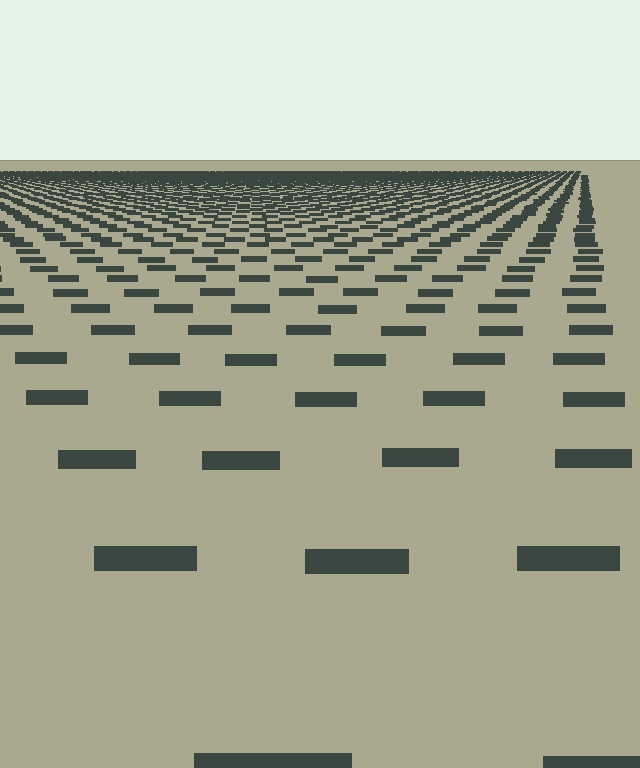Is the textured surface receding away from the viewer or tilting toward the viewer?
The surface is receding away from the viewer. Texture elements get smaller and denser toward the top.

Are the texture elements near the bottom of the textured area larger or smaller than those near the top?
Larger. Near the bottom, elements are closer to the viewer and appear at a bigger on-screen size.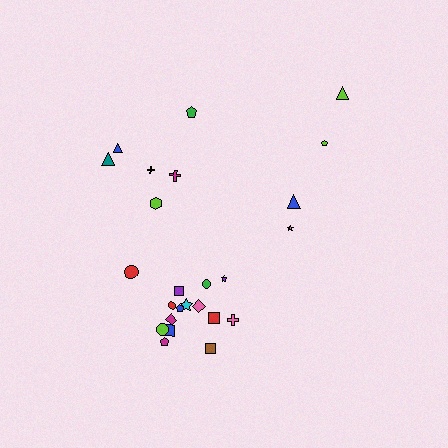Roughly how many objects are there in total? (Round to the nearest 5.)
Roughly 25 objects in total.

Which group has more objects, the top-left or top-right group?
The top-left group.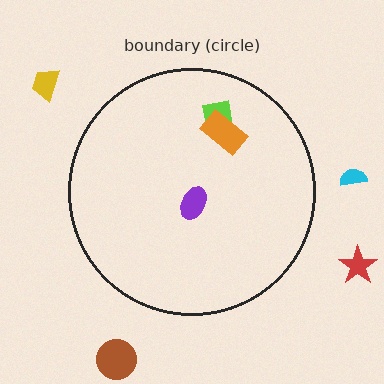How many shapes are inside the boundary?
3 inside, 4 outside.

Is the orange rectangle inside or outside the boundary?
Inside.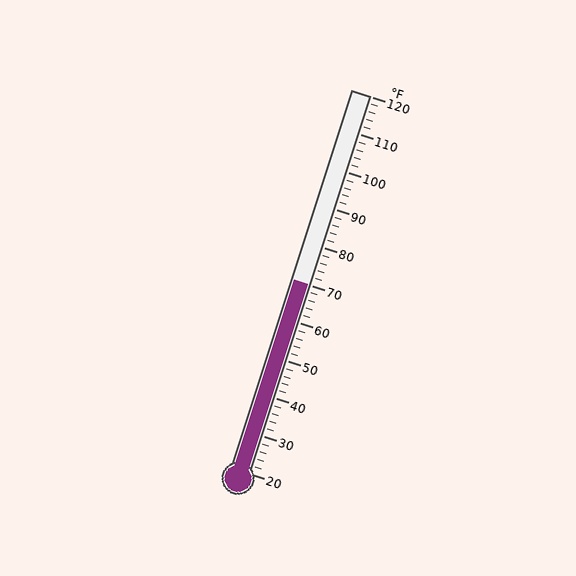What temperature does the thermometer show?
The thermometer shows approximately 70°F.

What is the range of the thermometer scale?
The thermometer scale ranges from 20°F to 120°F.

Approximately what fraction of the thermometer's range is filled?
The thermometer is filled to approximately 50% of its range.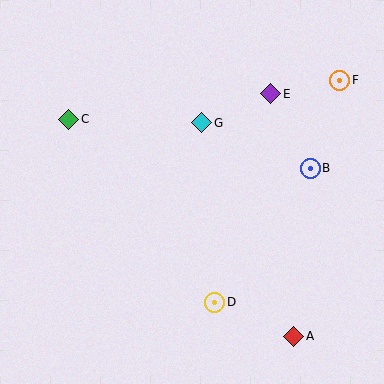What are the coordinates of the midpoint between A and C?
The midpoint between A and C is at (181, 228).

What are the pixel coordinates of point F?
Point F is at (340, 80).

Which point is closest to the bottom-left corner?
Point D is closest to the bottom-left corner.